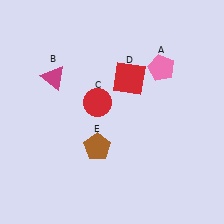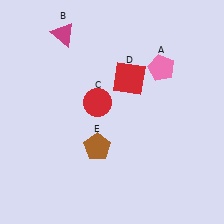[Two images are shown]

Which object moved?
The magenta triangle (B) moved up.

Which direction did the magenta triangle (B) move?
The magenta triangle (B) moved up.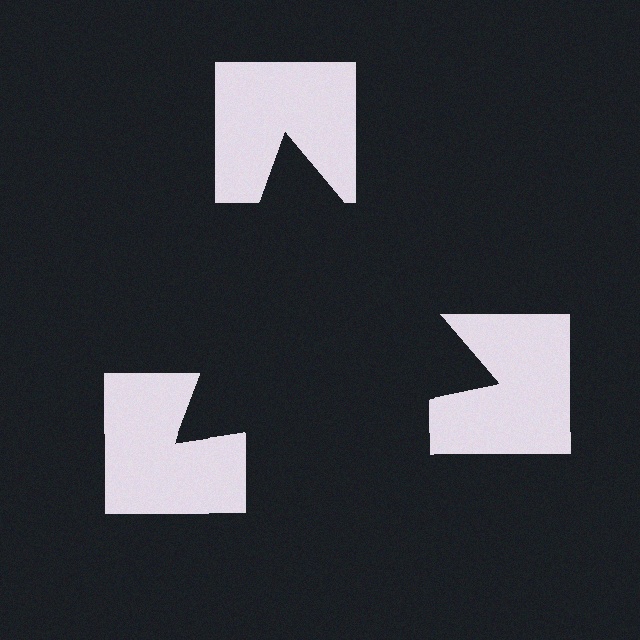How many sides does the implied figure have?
3 sides.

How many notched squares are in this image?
There are 3 — one at each vertex of the illusory triangle.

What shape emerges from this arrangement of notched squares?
An illusory triangle — its edges are inferred from the aligned wedge cuts in the notched squares, not physically drawn.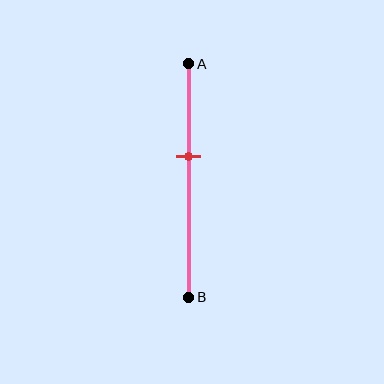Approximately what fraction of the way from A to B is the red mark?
The red mark is approximately 40% of the way from A to B.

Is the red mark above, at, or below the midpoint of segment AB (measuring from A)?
The red mark is above the midpoint of segment AB.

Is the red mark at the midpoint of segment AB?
No, the mark is at about 40% from A, not at the 50% midpoint.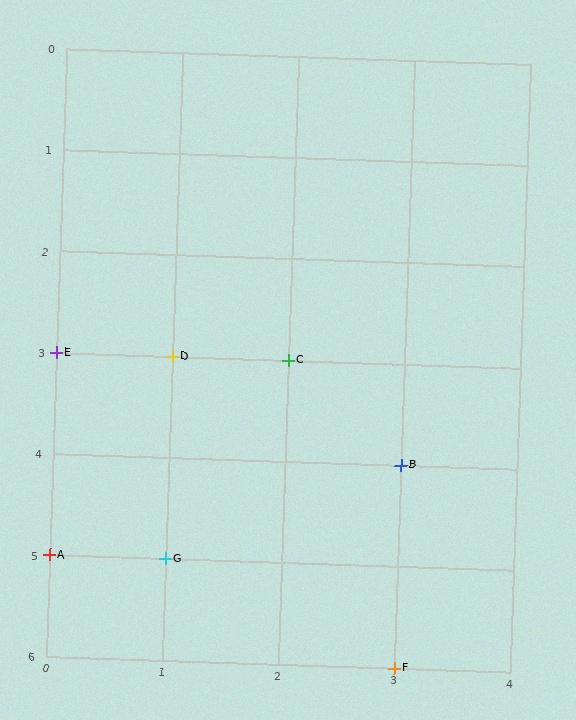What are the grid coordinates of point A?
Point A is at grid coordinates (0, 5).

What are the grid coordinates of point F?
Point F is at grid coordinates (3, 6).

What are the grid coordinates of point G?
Point G is at grid coordinates (1, 5).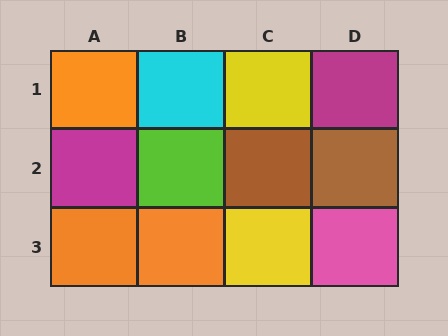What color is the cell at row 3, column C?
Yellow.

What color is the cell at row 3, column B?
Orange.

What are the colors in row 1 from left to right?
Orange, cyan, yellow, magenta.